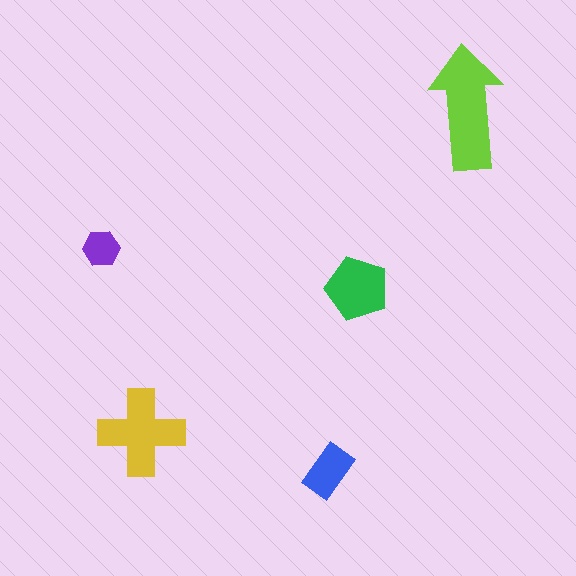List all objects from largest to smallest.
The lime arrow, the yellow cross, the green pentagon, the blue rectangle, the purple hexagon.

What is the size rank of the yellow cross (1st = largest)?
2nd.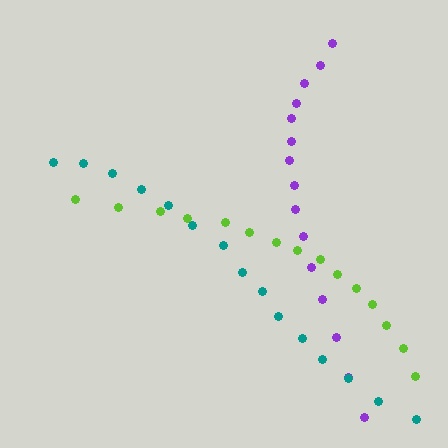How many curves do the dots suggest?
There are 3 distinct paths.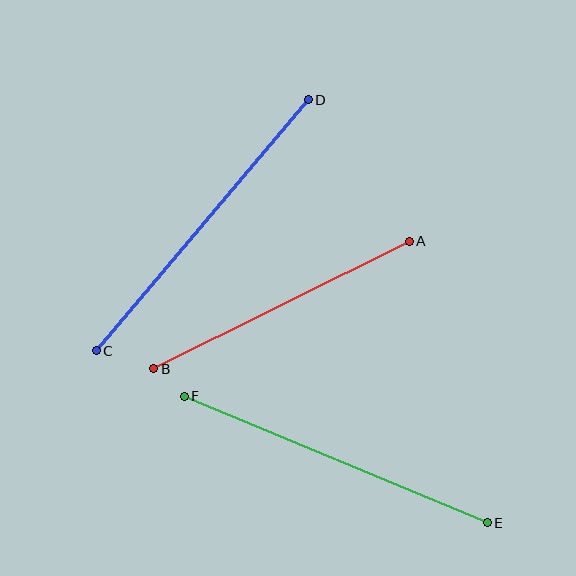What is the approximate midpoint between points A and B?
The midpoint is at approximately (281, 305) pixels.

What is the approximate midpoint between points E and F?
The midpoint is at approximately (336, 460) pixels.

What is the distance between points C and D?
The distance is approximately 329 pixels.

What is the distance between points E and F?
The distance is approximately 329 pixels.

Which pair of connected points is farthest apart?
Points C and D are farthest apart.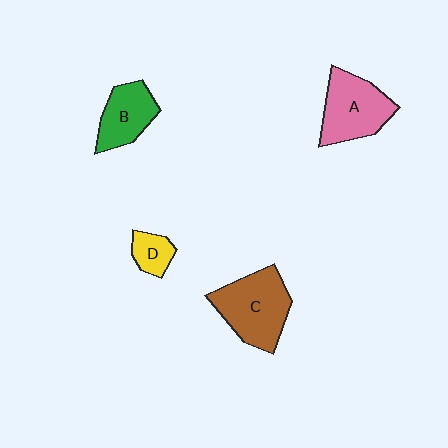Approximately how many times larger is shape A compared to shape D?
Approximately 2.6 times.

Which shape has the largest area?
Shape C (brown).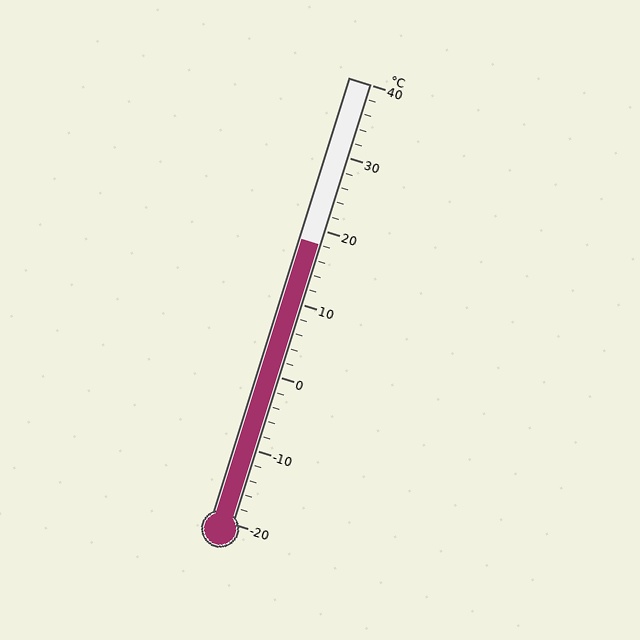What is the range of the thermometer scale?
The thermometer scale ranges from -20°C to 40°C.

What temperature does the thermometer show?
The thermometer shows approximately 18°C.